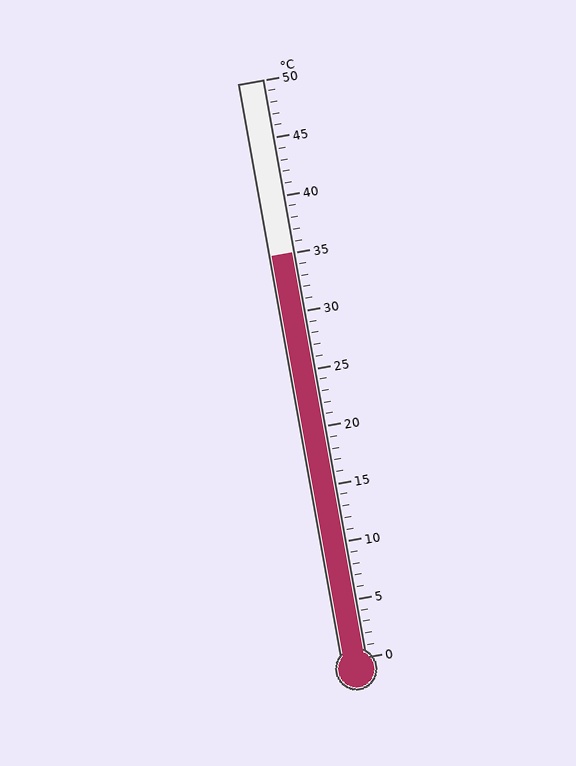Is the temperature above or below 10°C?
The temperature is above 10°C.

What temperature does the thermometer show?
The thermometer shows approximately 35°C.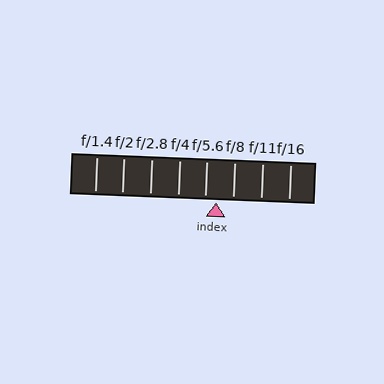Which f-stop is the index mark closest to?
The index mark is closest to f/5.6.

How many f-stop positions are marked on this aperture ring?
There are 8 f-stop positions marked.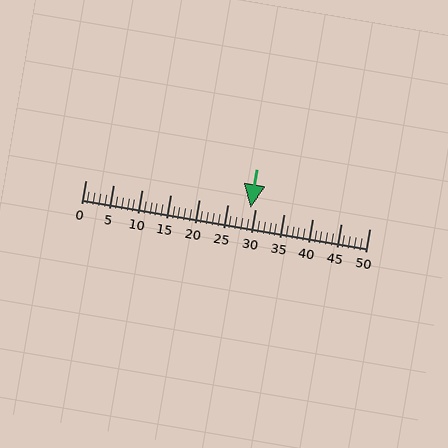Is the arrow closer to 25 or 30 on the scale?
The arrow is closer to 30.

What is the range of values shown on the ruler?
The ruler shows values from 0 to 50.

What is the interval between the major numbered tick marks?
The major tick marks are spaced 5 units apart.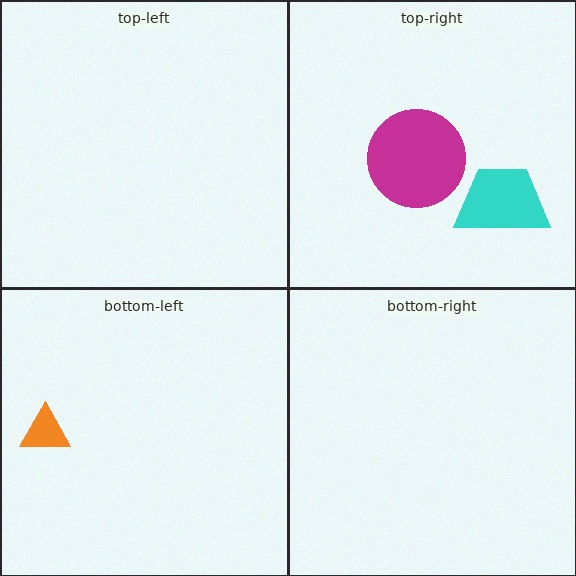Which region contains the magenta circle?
The top-right region.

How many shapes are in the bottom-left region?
1.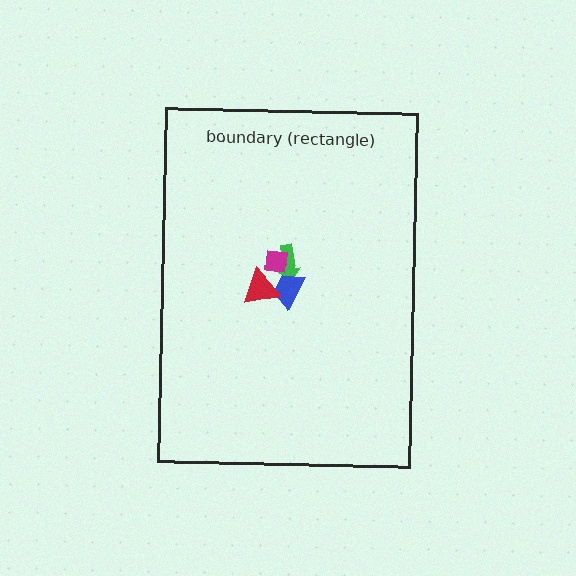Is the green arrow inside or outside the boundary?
Inside.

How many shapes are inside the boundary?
4 inside, 0 outside.